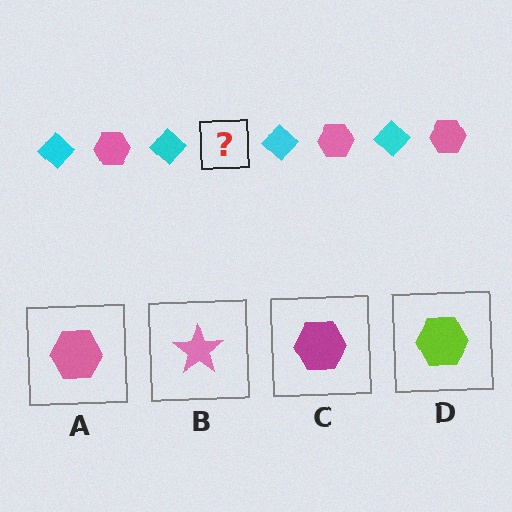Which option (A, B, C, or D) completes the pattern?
A.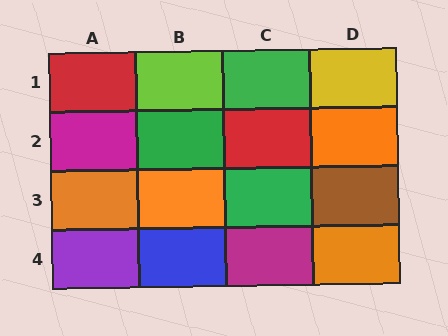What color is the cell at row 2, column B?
Green.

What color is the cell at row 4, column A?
Purple.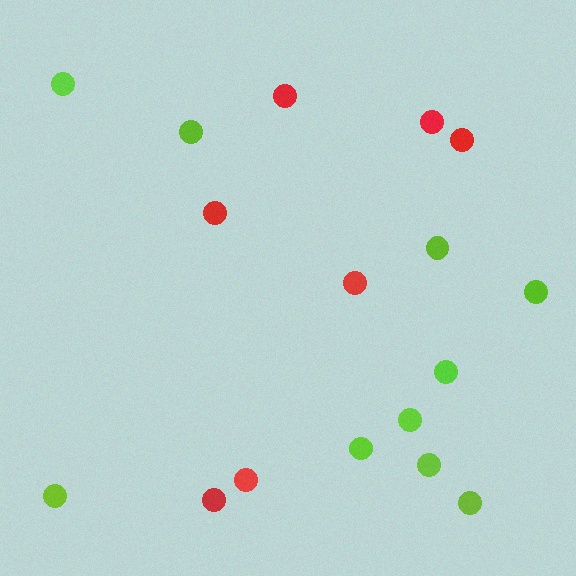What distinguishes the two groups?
There are 2 groups: one group of red circles (7) and one group of lime circles (10).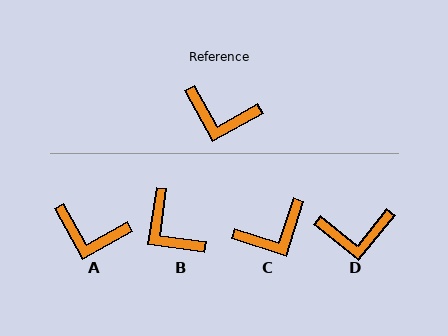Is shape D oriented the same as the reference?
No, it is off by about 22 degrees.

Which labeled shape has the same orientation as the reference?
A.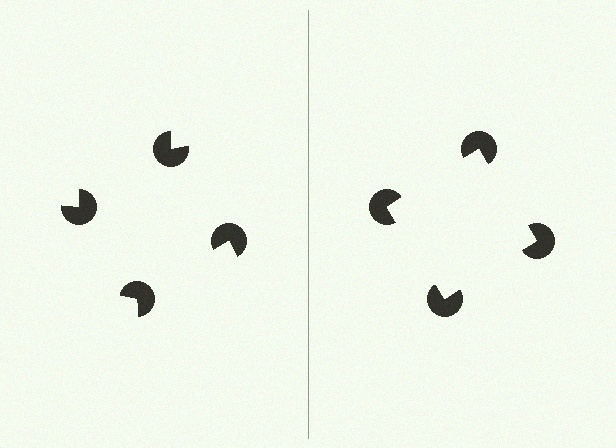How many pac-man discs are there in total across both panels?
8 — 4 on each side.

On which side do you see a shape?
An illusory square appears on the right side. On the left side the wedge cuts are rotated, so no coherent shape forms.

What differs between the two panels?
The pac-man discs are positioned identically on both sides; only the wedge orientations differ. On the right they align to a square; on the left they are misaligned.